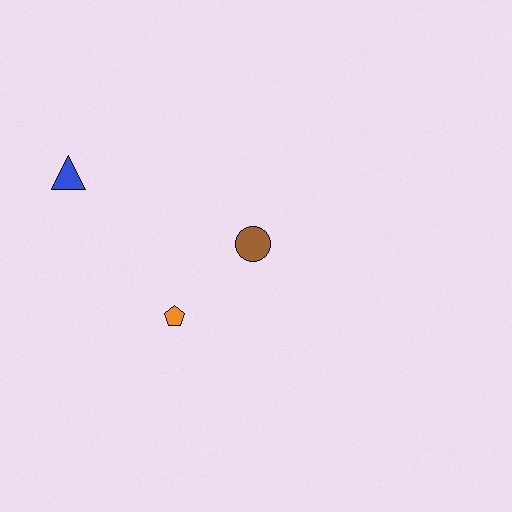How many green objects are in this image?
There are no green objects.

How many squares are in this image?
There are no squares.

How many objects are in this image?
There are 3 objects.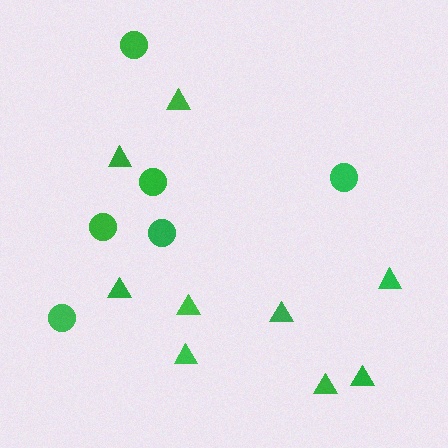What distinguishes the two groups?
There are 2 groups: one group of circles (6) and one group of triangles (9).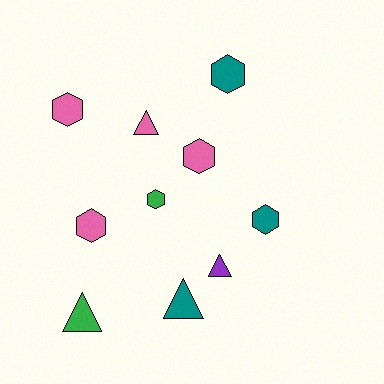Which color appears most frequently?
Pink, with 4 objects.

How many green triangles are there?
There is 1 green triangle.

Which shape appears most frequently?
Hexagon, with 6 objects.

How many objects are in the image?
There are 10 objects.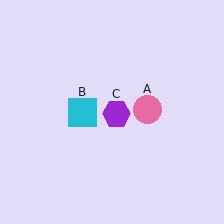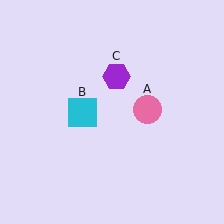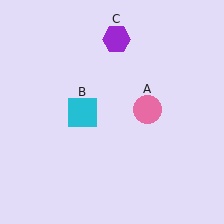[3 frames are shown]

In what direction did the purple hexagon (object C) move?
The purple hexagon (object C) moved up.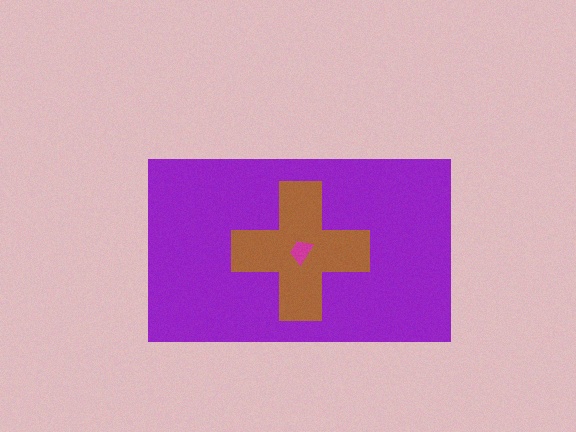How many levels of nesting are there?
3.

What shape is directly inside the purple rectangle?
The brown cross.